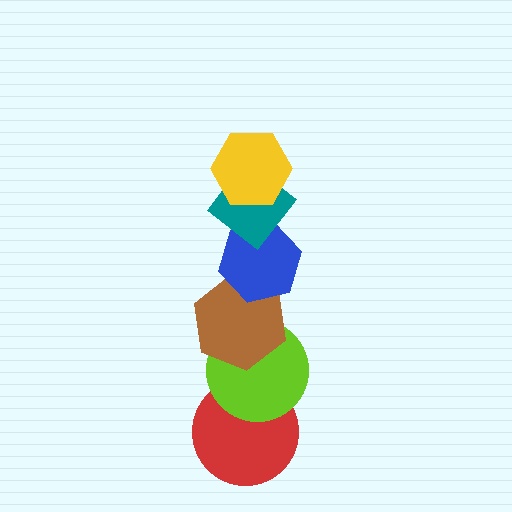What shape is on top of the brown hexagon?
The blue hexagon is on top of the brown hexagon.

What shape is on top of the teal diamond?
The yellow hexagon is on top of the teal diamond.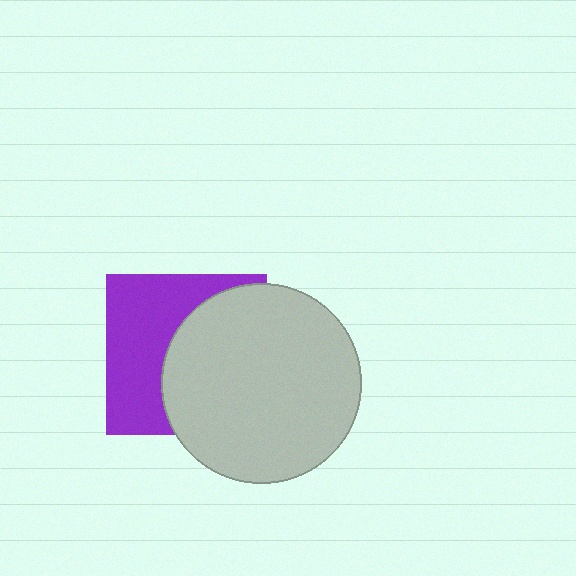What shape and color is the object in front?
The object in front is a light gray circle.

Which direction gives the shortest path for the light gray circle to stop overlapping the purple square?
Moving right gives the shortest separation.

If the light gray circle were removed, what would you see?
You would see the complete purple square.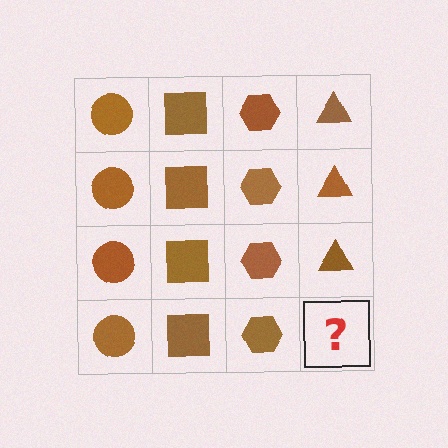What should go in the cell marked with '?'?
The missing cell should contain a brown triangle.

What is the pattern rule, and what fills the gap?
The rule is that each column has a consistent shape. The gap should be filled with a brown triangle.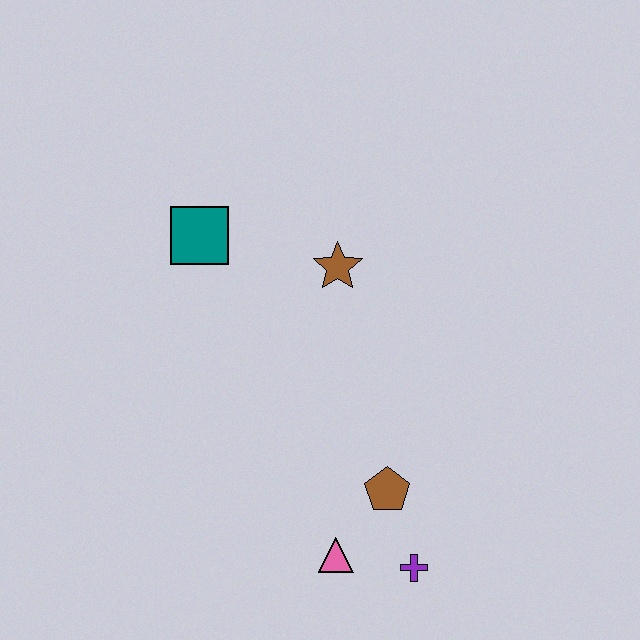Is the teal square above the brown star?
Yes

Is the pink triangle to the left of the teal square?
No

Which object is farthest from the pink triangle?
The teal square is farthest from the pink triangle.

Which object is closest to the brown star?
The teal square is closest to the brown star.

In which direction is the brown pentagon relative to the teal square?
The brown pentagon is below the teal square.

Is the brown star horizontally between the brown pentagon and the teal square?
Yes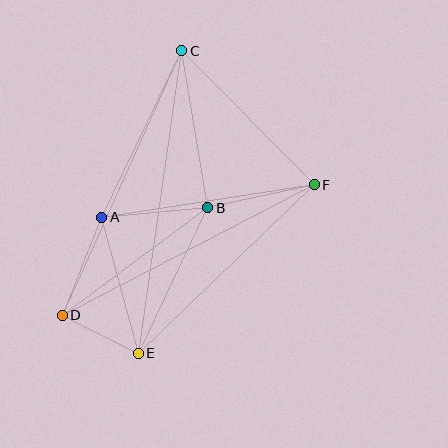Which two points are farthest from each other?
Points C and E are farthest from each other.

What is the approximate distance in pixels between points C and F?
The distance between C and F is approximately 189 pixels.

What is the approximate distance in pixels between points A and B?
The distance between A and B is approximately 106 pixels.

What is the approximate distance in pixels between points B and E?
The distance between B and E is approximately 161 pixels.